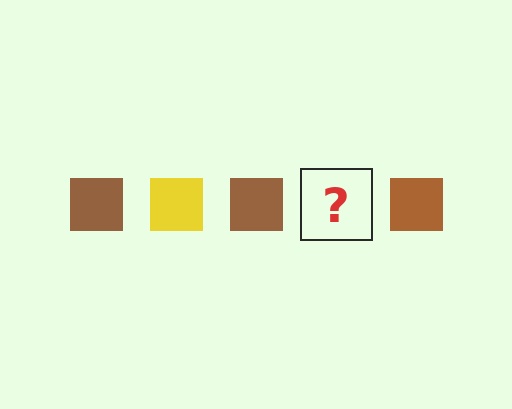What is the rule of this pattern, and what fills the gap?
The rule is that the pattern cycles through brown, yellow squares. The gap should be filled with a yellow square.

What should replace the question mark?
The question mark should be replaced with a yellow square.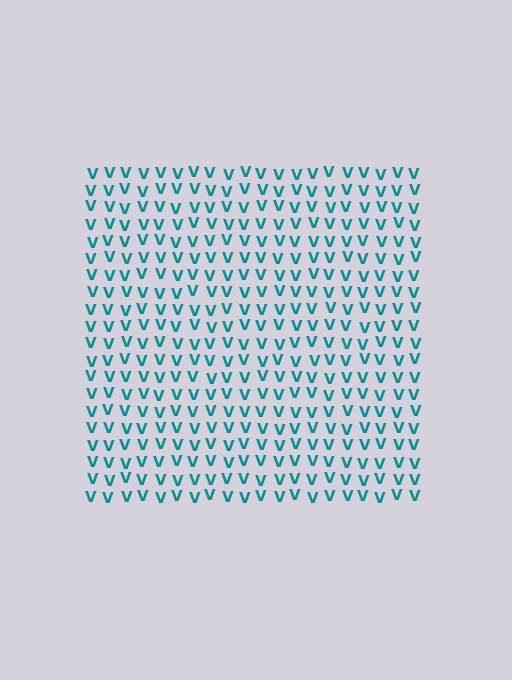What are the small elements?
The small elements are letter V's.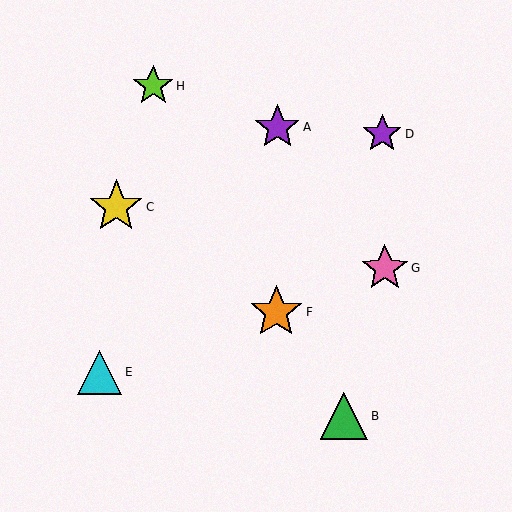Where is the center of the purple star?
The center of the purple star is at (277, 127).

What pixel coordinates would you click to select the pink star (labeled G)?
Click at (385, 268) to select the pink star G.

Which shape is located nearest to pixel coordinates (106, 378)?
The cyan triangle (labeled E) at (100, 372) is nearest to that location.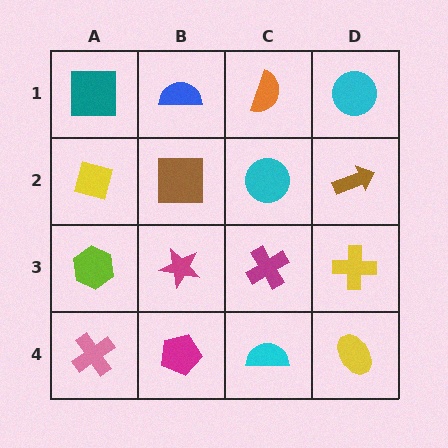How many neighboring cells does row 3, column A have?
3.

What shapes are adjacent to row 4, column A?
A lime hexagon (row 3, column A), a magenta pentagon (row 4, column B).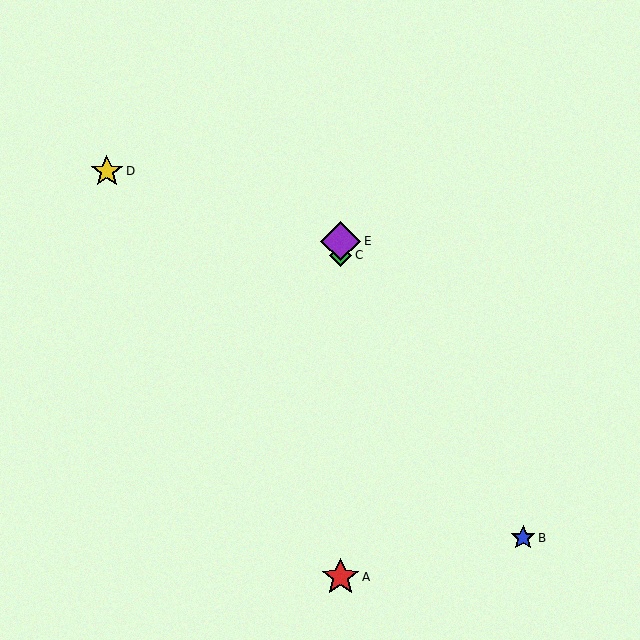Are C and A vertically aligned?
Yes, both are at x≈341.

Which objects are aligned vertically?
Objects A, C, E are aligned vertically.